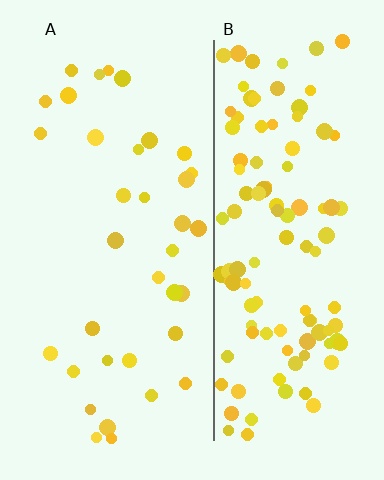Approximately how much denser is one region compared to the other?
Approximately 3.1× — region B over region A.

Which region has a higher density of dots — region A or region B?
B (the right).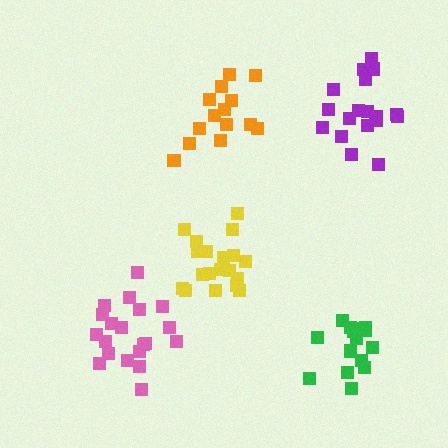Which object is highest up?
The purple cluster is topmost.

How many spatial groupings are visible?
There are 5 spatial groupings.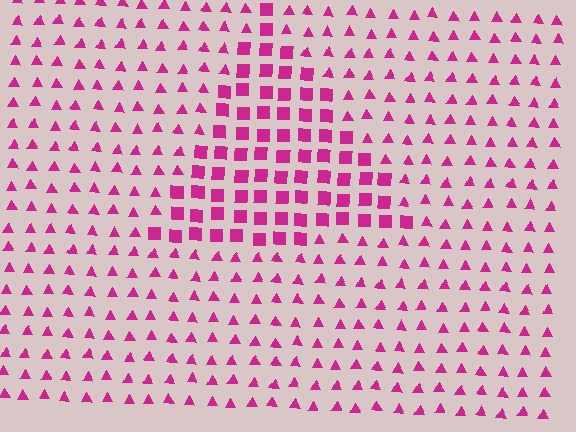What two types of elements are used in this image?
The image uses squares inside the triangle region and triangles outside it.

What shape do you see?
I see a triangle.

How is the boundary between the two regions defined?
The boundary is defined by a change in element shape: squares inside vs. triangles outside. All elements share the same color and spacing.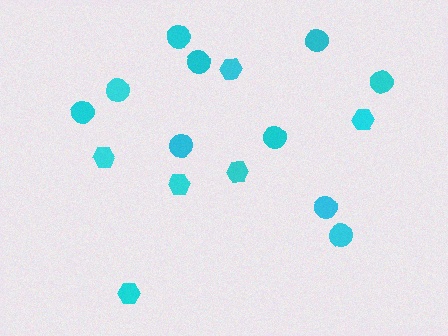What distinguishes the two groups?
There are 2 groups: one group of hexagons (6) and one group of circles (10).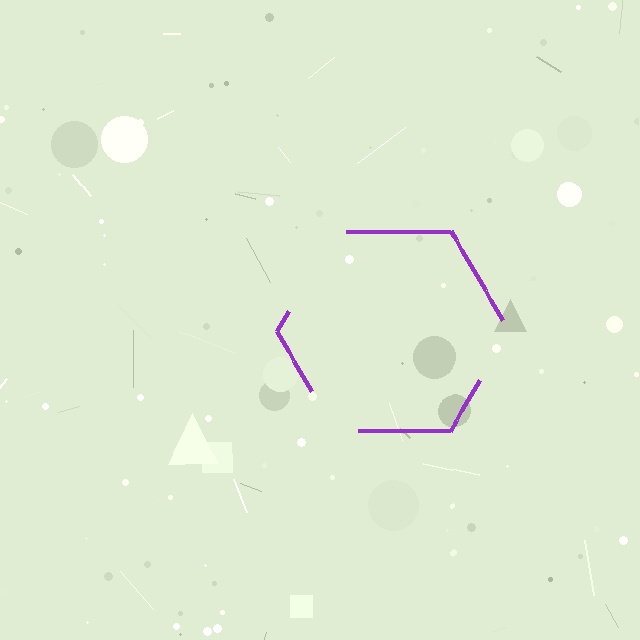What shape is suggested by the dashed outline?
The dashed outline suggests a hexagon.